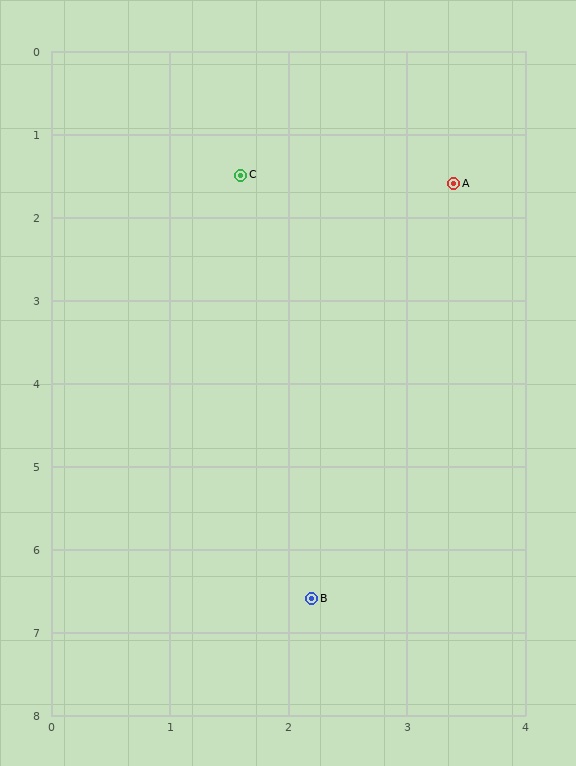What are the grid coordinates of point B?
Point B is at approximately (2.2, 6.6).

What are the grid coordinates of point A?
Point A is at approximately (3.4, 1.6).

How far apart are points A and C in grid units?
Points A and C are about 1.8 grid units apart.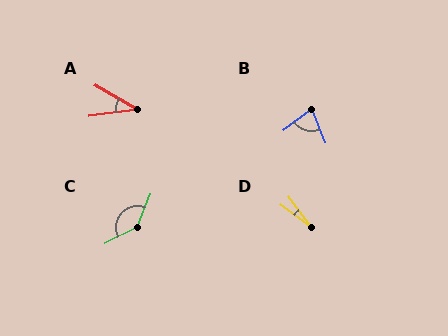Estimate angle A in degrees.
Approximately 38 degrees.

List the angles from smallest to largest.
D (18°), A (38°), B (75°), C (138°).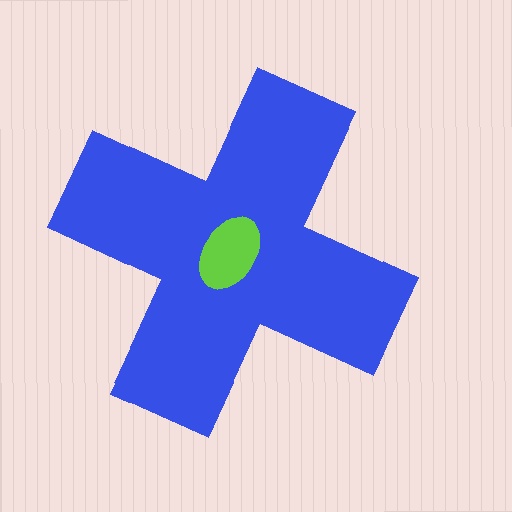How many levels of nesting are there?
2.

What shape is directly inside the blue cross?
The lime ellipse.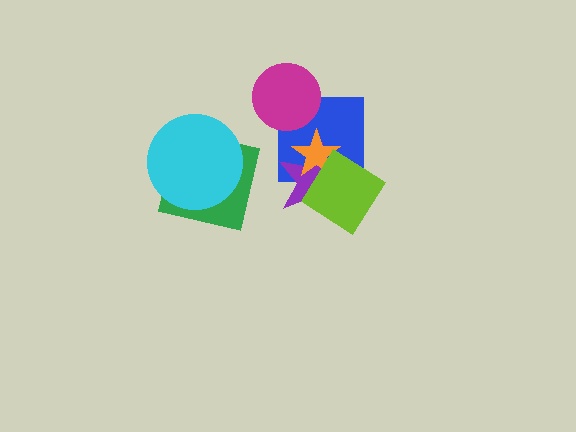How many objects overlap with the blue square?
4 objects overlap with the blue square.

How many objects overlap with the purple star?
3 objects overlap with the purple star.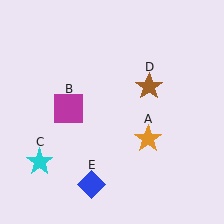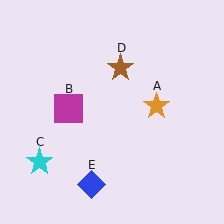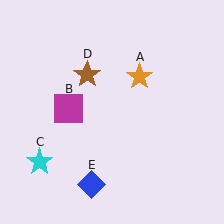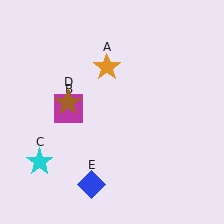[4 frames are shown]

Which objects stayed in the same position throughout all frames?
Magenta square (object B) and cyan star (object C) and blue diamond (object E) remained stationary.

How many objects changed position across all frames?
2 objects changed position: orange star (object A), brown star (object D).